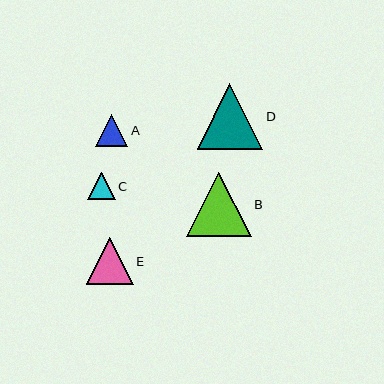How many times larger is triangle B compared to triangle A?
Triangle B is approximately 2.0 times the size of triangle A.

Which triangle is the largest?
Triangle D is the largest with a size of approximately 66 pixels.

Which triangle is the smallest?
Triangle C is the smallest with a size of approximately 27 pixels.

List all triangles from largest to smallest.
From largest to smallest: D, B, E, A, C.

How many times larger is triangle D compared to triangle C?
Triangle D is approximately 2.4 times the size of triangle C.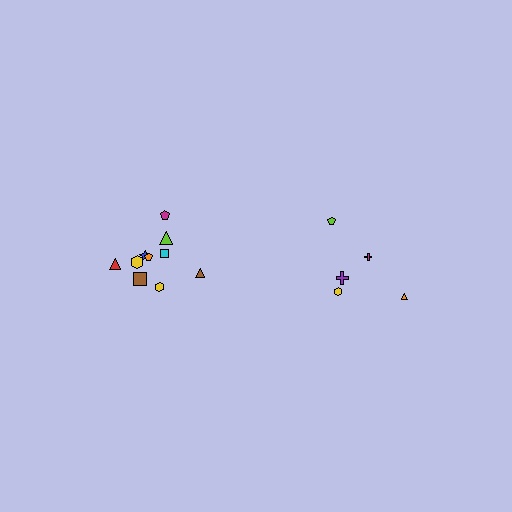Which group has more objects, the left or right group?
The left group.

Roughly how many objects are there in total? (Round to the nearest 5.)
Roughly 15 objects in total.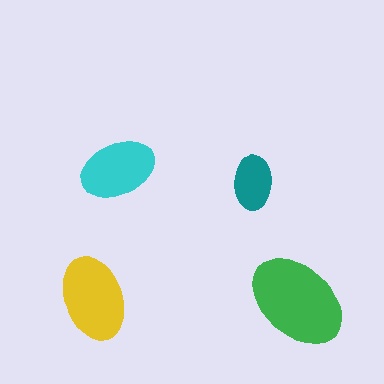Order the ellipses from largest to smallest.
the green one, the yellow one, the cyan one, the teal one.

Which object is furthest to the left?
The yellow ellipse is leftmost.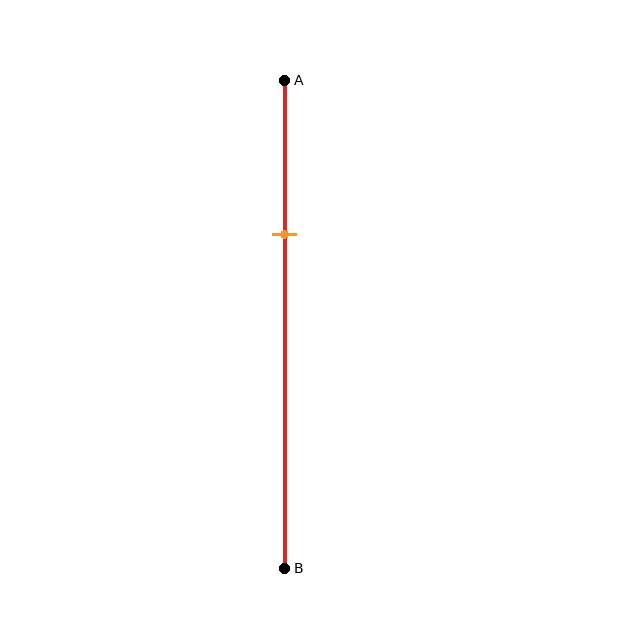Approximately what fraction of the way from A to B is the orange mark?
The orange mark is approximately 30% of the way from A to B.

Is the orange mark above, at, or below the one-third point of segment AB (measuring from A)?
The orange mark is approximately at the one-third point of segment AB.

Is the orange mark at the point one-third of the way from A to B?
Yes, the mark is approximately at the one-third point.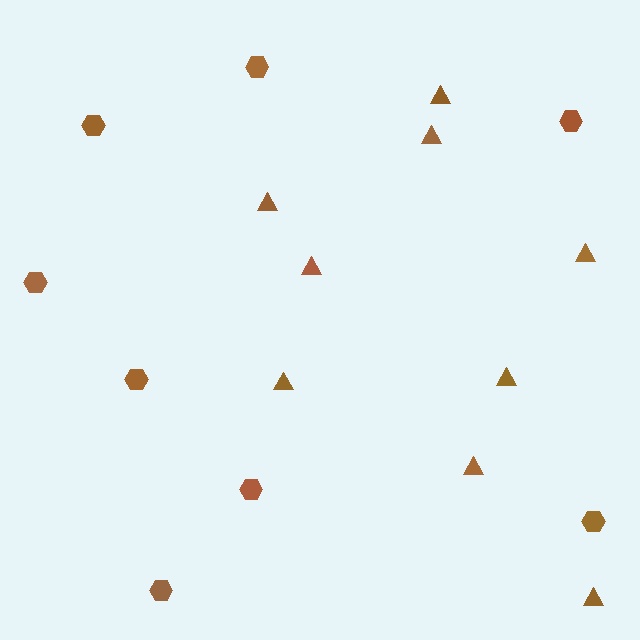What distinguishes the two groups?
There are 2 groups: one group of hexagons (8) and one group of triangles (9).